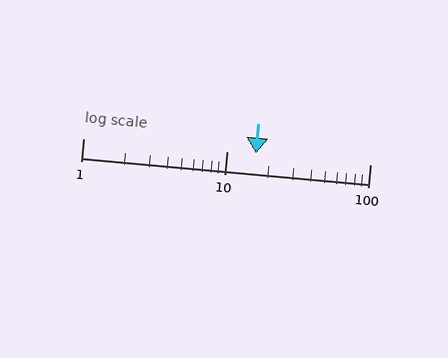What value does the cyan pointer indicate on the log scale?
The pointer indicates approximately 16.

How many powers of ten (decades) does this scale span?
The scale spans 2 decades, from 1 to 100.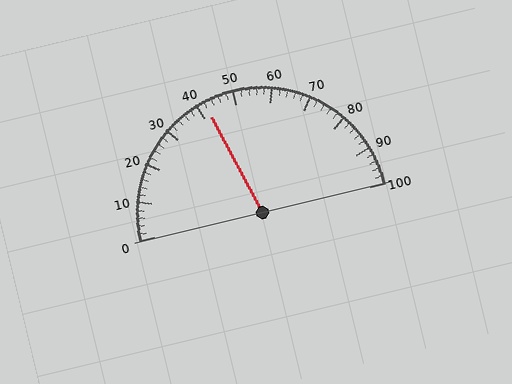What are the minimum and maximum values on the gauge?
The gauge ranges from 0 to 100.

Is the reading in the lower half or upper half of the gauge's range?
The reading is in the lower half of the range (0 to 100).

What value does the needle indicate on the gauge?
The needle indicates approximately 42.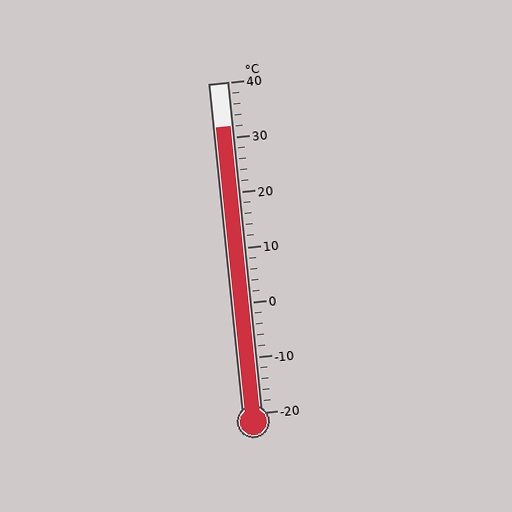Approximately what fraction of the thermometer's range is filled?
The thermometer is filled to approximately 85% of its range.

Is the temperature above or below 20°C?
The temperature is above 20°C.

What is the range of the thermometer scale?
The thermometer scale ranges from -20°C to 40°C.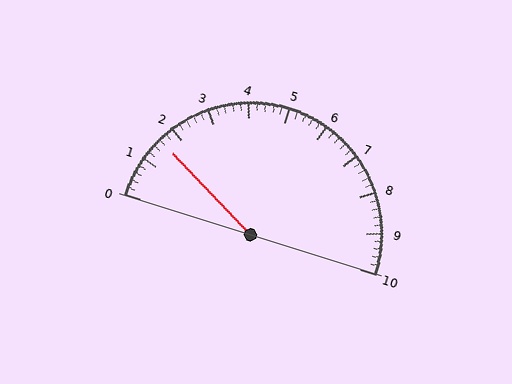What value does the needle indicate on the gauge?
The needle indicates approximately 1.6.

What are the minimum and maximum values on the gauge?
The gauge ranges from 0 to 10.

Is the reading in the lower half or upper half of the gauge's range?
The reading is in the lower half of the range (0 to 10).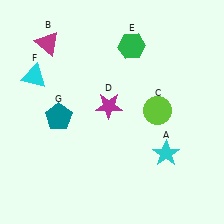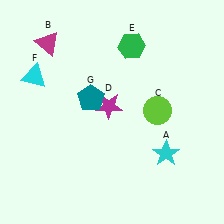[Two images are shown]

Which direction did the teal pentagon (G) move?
The teal pentagon (G) moved right.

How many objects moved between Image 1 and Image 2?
1 object moved between the two images.